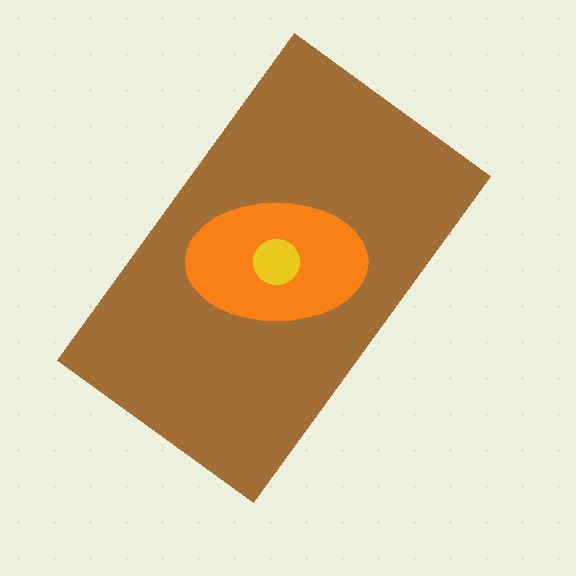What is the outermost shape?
The brown rectangle.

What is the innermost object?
The yellow circle.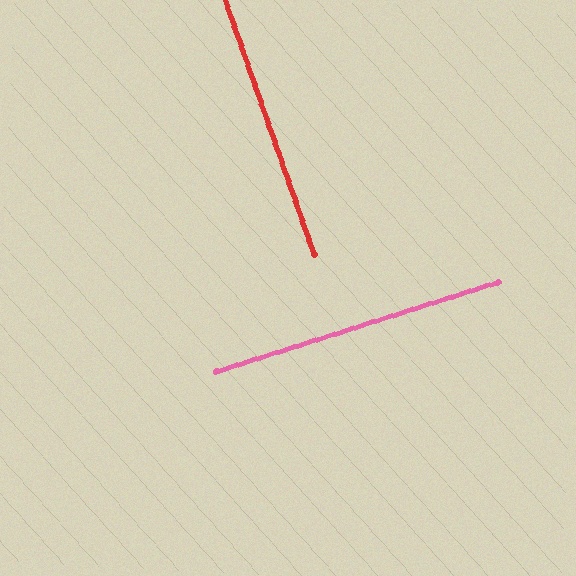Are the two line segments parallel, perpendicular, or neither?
Perpendicular — they meet at approximately 88°.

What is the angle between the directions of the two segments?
Approximately 88 degrees.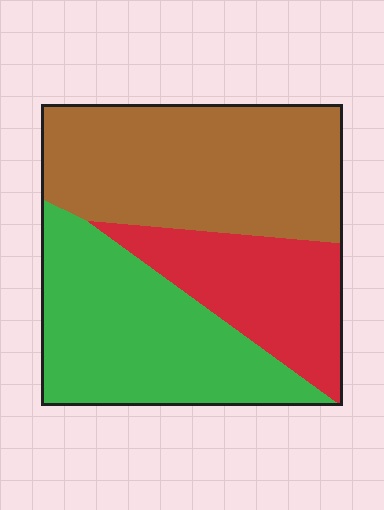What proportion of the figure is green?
Green takes up between a quarter and a half of the figure.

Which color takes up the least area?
Red, at roughly 25%.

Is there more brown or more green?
Brown.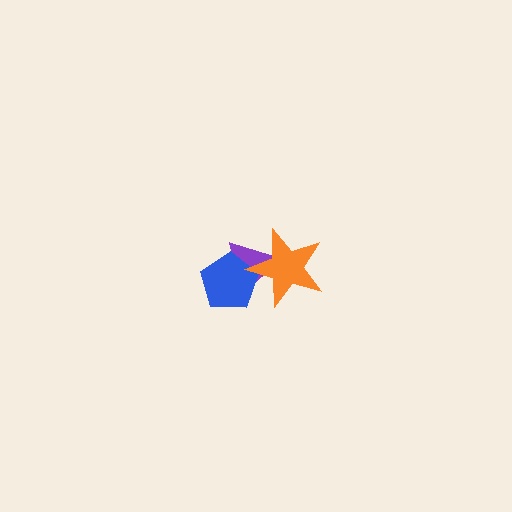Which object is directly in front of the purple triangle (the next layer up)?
The blue pentagon is directly in front of the purple triangle.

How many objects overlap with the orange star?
2 objects overlap with the orange star.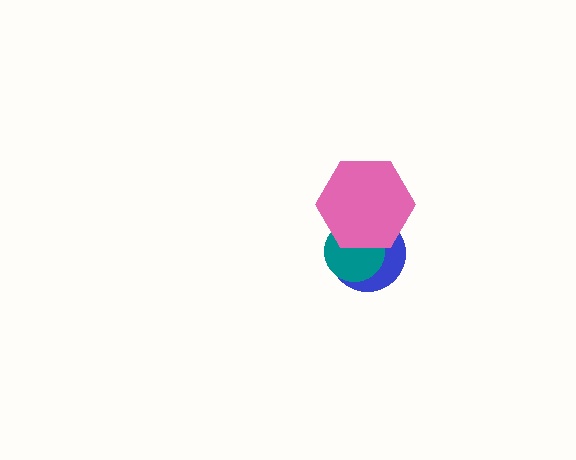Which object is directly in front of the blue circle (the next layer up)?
The teal circle is directly in front of the blue circle.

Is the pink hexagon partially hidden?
No, no other shape covers it.